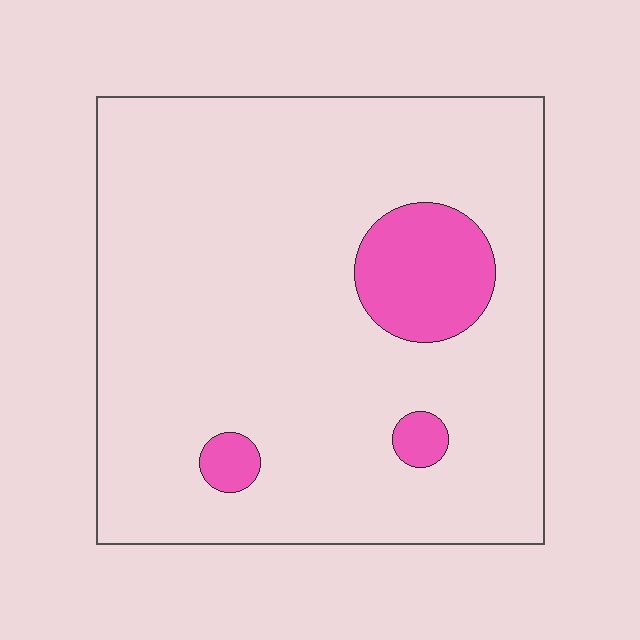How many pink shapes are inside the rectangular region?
3.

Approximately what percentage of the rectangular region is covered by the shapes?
Approximately 10%.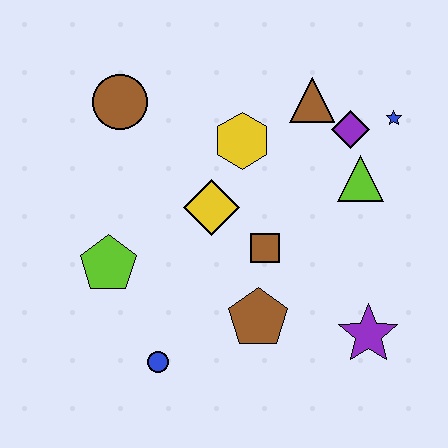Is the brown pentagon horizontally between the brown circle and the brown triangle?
Yes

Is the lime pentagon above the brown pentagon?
Yes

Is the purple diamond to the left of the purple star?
Yes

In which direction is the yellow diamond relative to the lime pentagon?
The yellow diamond is to the right of the lime pentagon.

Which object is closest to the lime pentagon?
The blue circle is closest to the lime pentagon.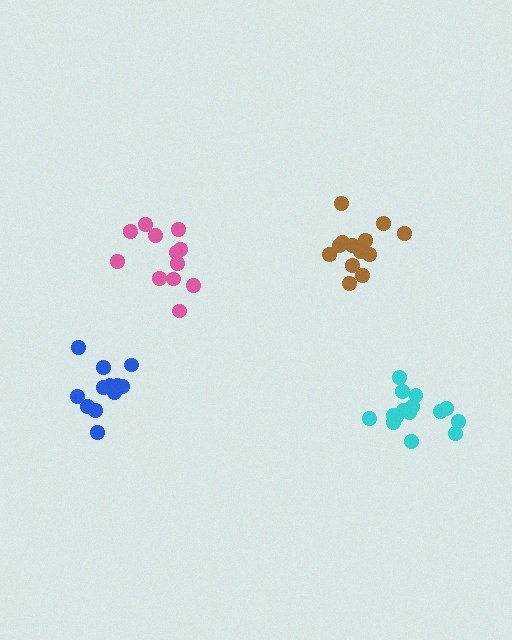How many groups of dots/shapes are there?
There are 4 groups.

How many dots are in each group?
Group 1: 14 dots, Group 2: 12 dots, Group 3: 15 dots, Group 4: 12 dots (53 total).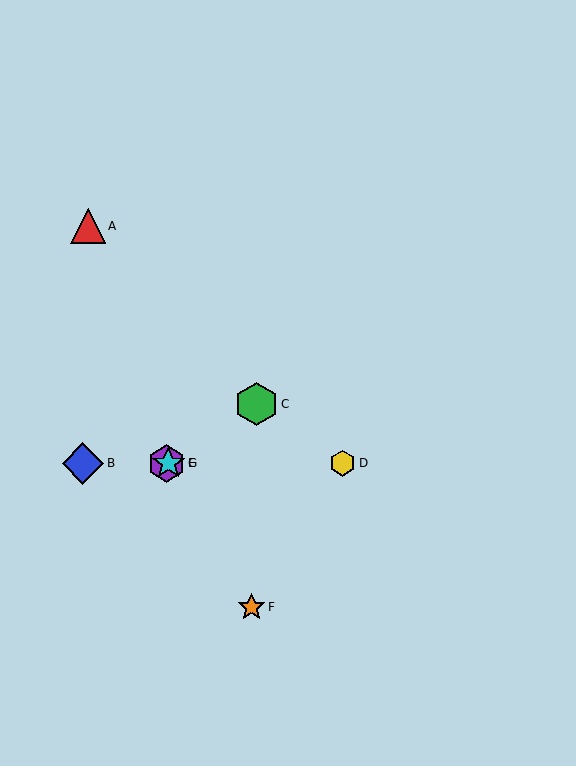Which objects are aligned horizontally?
Objects B, D, E, G are aligned horizontally.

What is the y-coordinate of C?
Object C is at y≈404.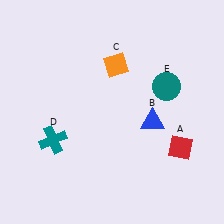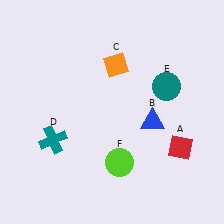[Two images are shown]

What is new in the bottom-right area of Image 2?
A lime circle (F) was added in the bottom-right area of Image 2.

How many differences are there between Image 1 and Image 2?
There is 1 difference between the two images.